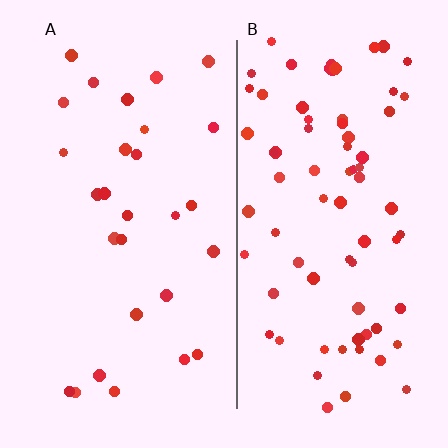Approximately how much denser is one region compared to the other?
Approximately 2.7× — region B over region A.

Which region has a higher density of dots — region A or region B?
B (the right).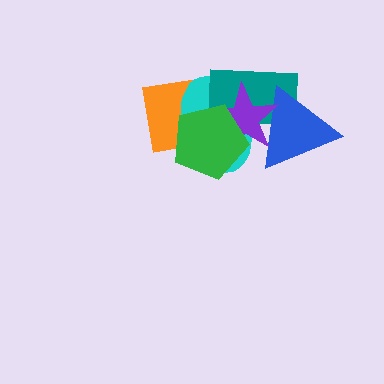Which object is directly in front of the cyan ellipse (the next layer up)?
The teal rectangle is directly in front of the cyan ellipse.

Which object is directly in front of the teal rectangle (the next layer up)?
The blue triangle is directly in front of the teal rectangle.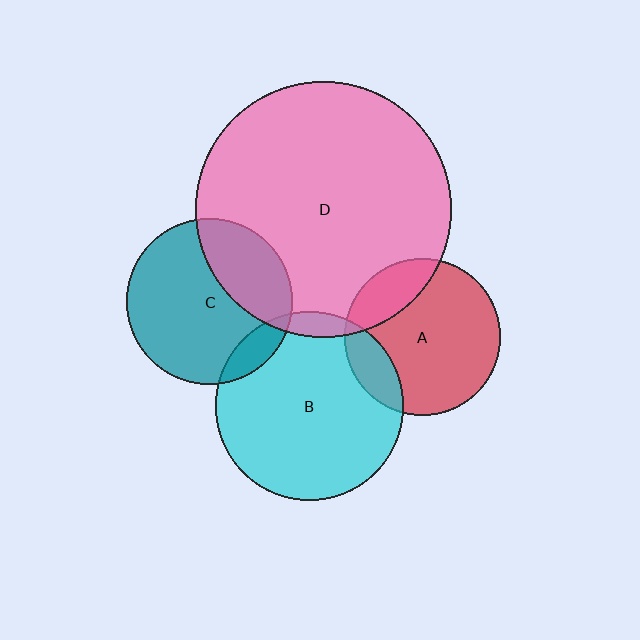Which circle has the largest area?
Circle D (pink).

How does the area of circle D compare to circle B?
Approximately 1.8 times.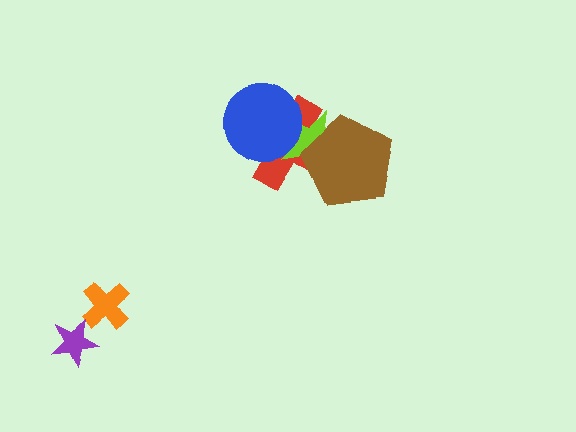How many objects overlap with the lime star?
3 objects overlap with the lime star.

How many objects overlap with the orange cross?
0 objects overlap with the orange cross.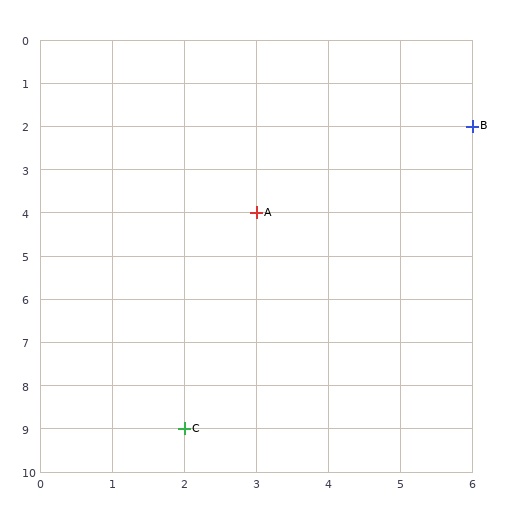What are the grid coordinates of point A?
Point A is at grid coordinates (3, 4).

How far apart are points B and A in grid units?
Points B and A are 3 columns and 2 rows apart (about 3.6 grid units diagonally).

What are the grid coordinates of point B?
Point B is at grid coordinates (6, 2).